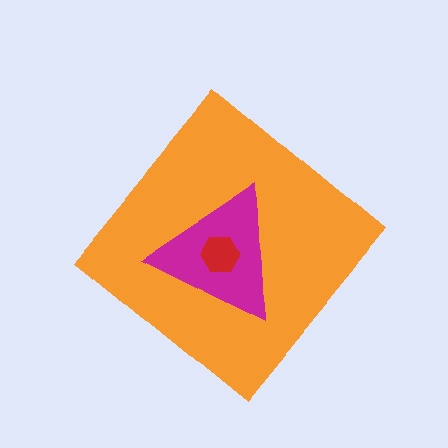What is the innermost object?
The red hexagon.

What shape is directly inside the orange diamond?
The magenta triangle.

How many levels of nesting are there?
3.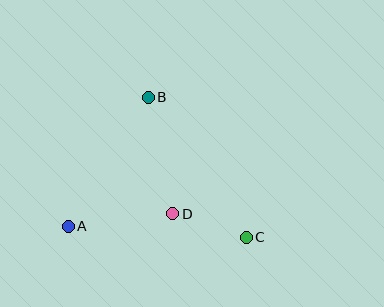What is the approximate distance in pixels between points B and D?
The distance between B and D is approximately 119 pixels.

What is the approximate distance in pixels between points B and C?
The distance between B and C is approximately 171 pixels.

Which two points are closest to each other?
Points C and D are closest to each other.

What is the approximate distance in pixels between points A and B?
The distance between A and B is approximately 152 pixels.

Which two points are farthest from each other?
Points A and C are farthest from each other.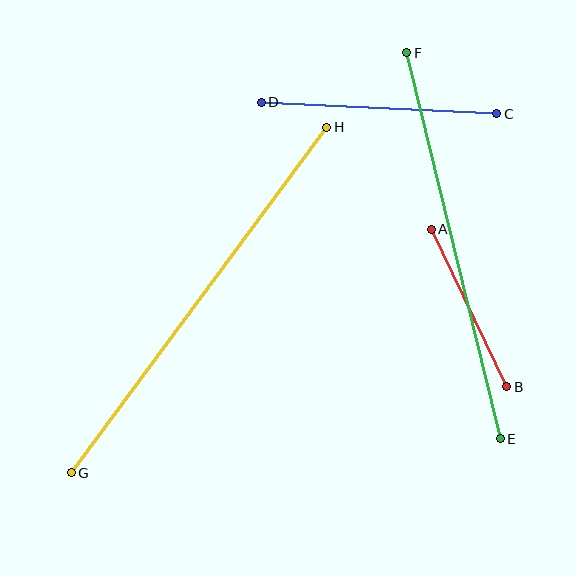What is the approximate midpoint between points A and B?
The midpoint is at approximately (469, 308) pixels.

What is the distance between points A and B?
The distance is approximately 175 pixels.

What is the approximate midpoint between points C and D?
The midpoint is at approximately (379, 108) pixels.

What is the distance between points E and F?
The distance is approximately 397 pixels.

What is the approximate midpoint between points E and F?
The midpoint is at approximately (454, 246) pixels.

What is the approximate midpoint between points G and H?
The midpoint is at approximately (199, 300) pixels.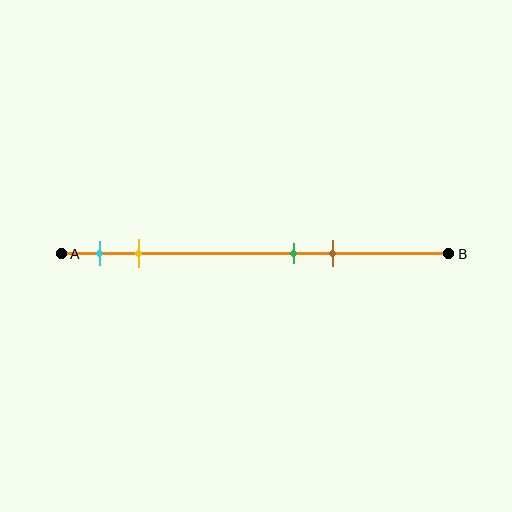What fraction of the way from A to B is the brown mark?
The brown mark is approximately 70% (0.7) of the way from A to B.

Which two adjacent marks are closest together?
The green and brown marks are the closest adjacent pair.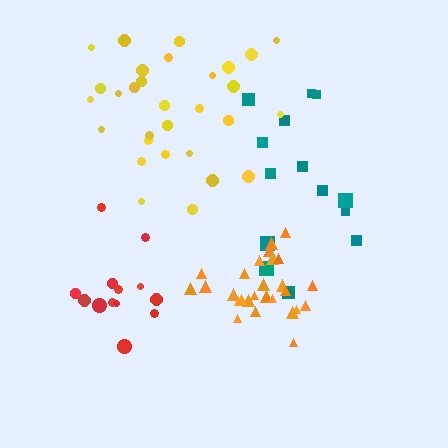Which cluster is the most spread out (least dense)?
Teal.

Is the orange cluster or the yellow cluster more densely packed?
Orange.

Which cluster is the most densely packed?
Orange.